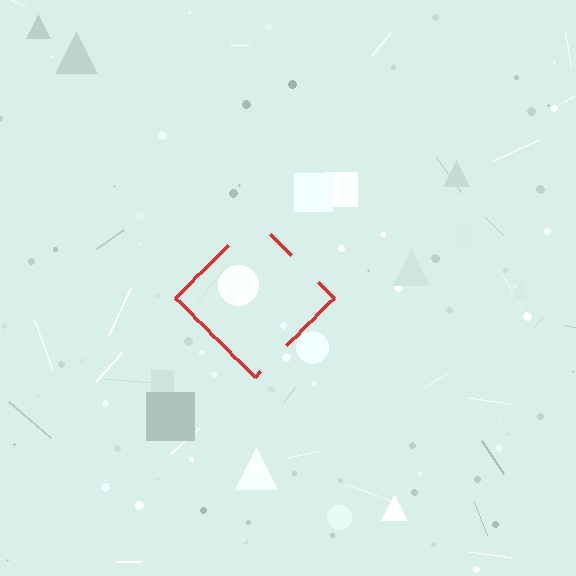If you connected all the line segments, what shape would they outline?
They would outline a diamond.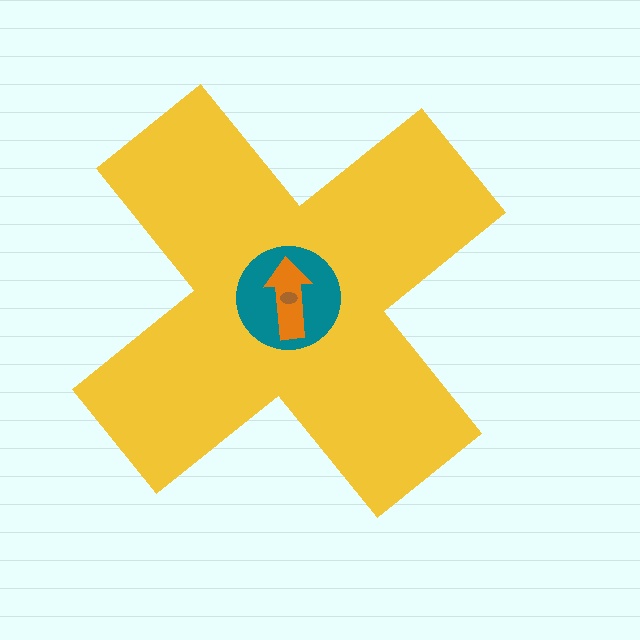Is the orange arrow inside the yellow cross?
Yes.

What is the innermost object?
The brown ellipse.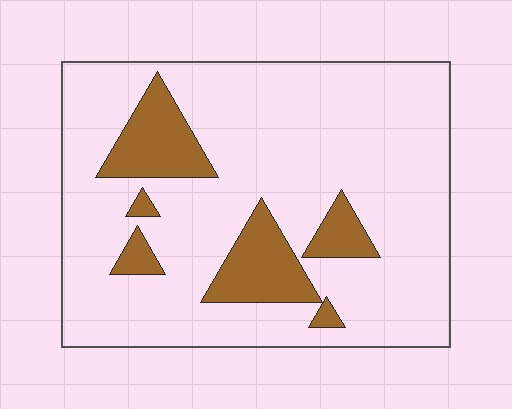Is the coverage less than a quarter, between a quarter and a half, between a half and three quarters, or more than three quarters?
Less than a quarter.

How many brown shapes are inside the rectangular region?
6.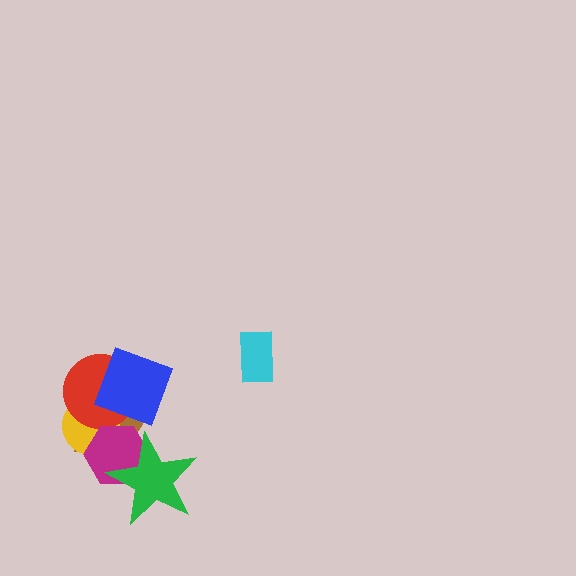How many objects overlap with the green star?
2 objects overlap with the green star.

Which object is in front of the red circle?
The blue diamond is in front of the red circle.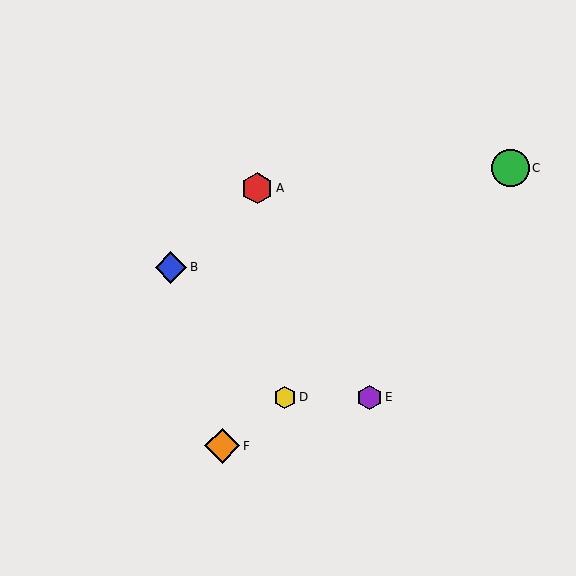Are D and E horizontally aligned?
Yes, both are at y≈397.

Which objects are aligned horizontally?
Objects D, E are aligned horizontally.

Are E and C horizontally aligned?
No, E is at y≈397 and C is at y≈168.